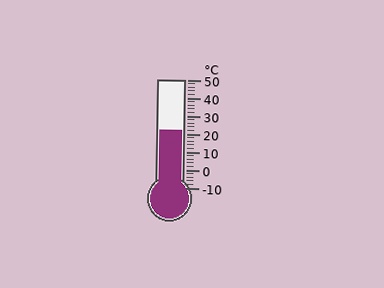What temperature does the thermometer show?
The thermometer shows approximately 22°C.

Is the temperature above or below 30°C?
The temperature is below 30°C.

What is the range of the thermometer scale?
The thermometer scale ranges from -10°C to 50°C.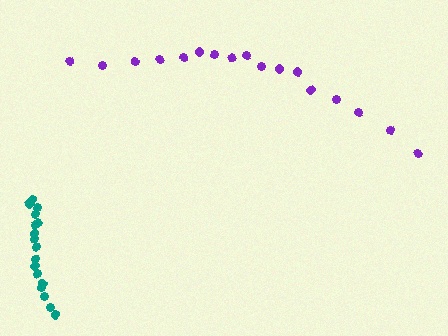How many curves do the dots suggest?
There are 2 distinct paths.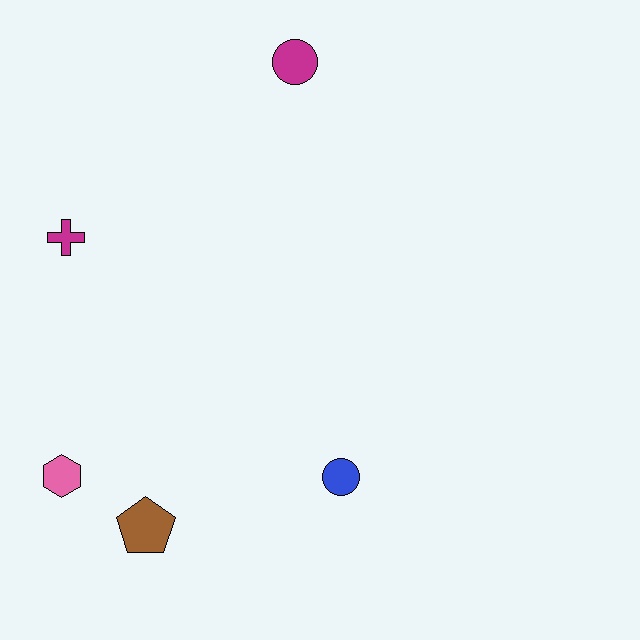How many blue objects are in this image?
There is 1 blue object.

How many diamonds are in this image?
There are no diamonds.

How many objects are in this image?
There are 5 objects.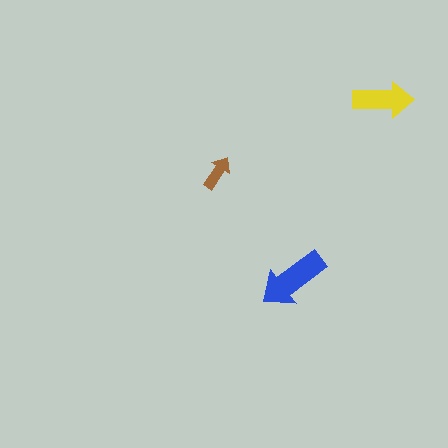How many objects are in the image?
There are 3 objects in the image.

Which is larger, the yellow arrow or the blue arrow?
The blue one.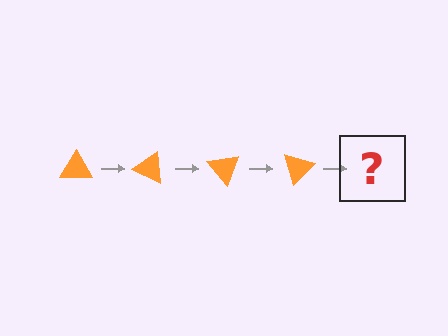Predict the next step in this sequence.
The next step is an orange triangle rotated 100 degrees.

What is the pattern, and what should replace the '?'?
The pattern is that the triangle rotates 25 degrees each step. The '?' should be an orange triangle rotated 100 degrees.